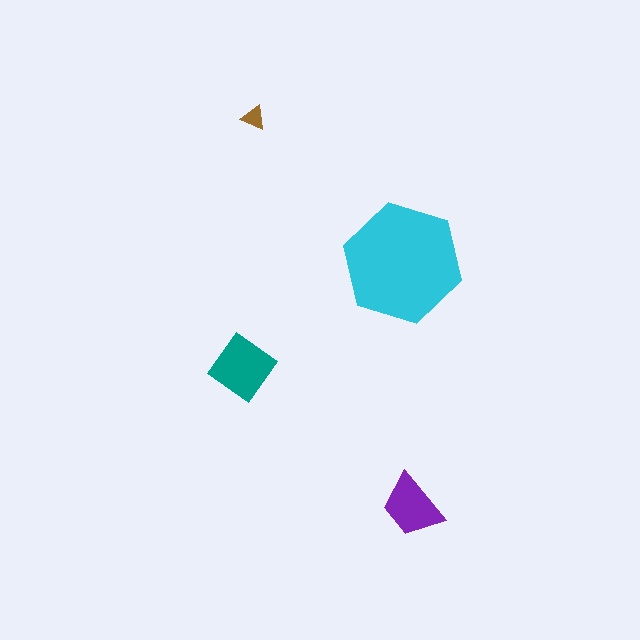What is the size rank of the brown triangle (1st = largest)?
4th.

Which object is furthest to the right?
The purple trapezoid is rightmost.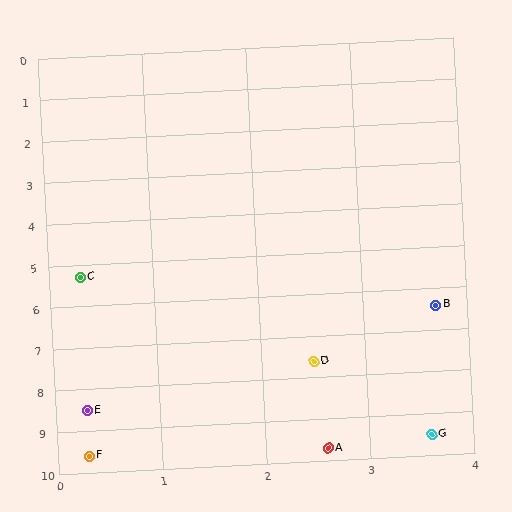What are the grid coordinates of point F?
Point F is at approximately (0.3, 9.6).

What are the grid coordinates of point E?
Point E is at approximately (0.3, 8.5).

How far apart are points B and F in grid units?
Points B and F are about 4.7 grid units apart.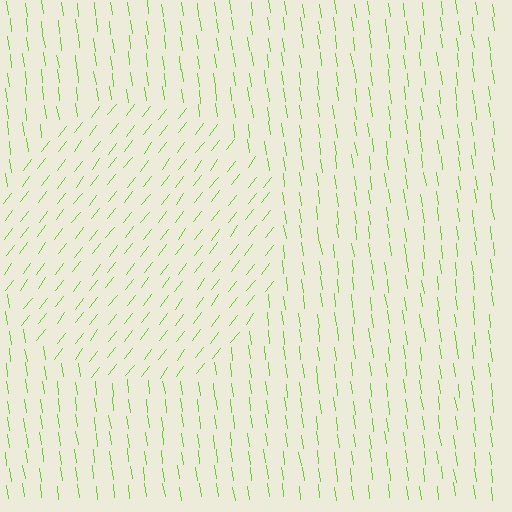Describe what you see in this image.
The image is filled with small lime line segments. A circle region in the image has lines oriented differently from the surrounding lines, creating a visible texture boundary.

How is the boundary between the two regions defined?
The boundary is defined purely by a change in line orientation (approximately 45 degrees difference). All lines are the same color and thickness.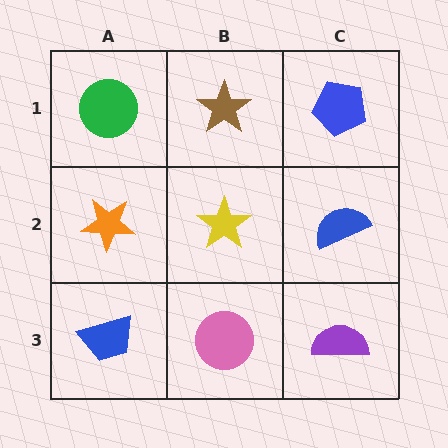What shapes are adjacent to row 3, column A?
An orange star (row 2, column A), a pink circle (row 3, column B).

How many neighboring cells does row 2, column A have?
3.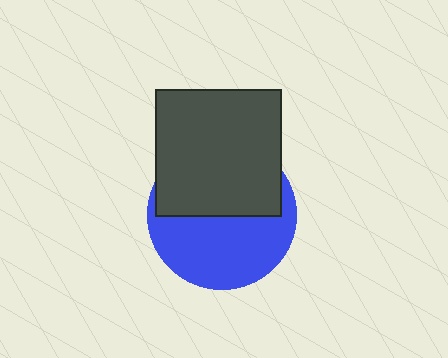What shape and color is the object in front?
The object in front is a dark gray square.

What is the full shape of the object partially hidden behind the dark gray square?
The partially hidden object is a blue circle.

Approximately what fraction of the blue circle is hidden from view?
Roughly 48% of the blue circle is hidden behind the dark gray square.